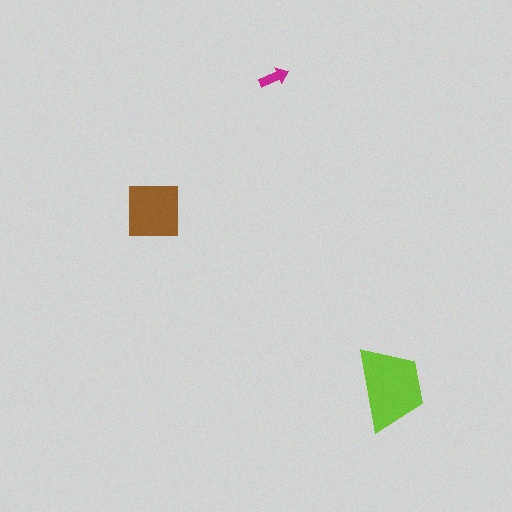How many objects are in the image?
There are 3 objects in the image.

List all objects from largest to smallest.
The lime trapezoid, the brown square, the magenta arrow.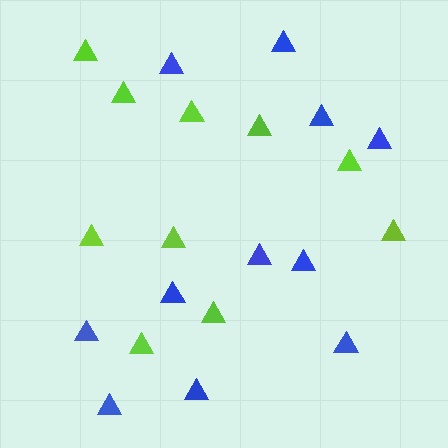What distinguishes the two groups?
There are 2 groups: one group of lime triangles (10) and one group of blue triangles (11).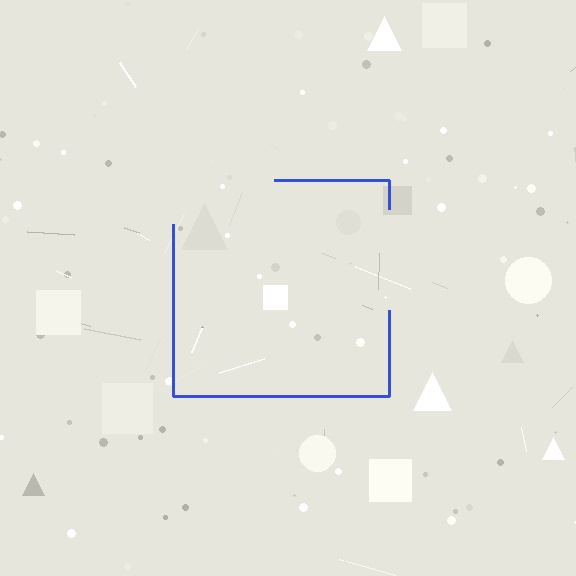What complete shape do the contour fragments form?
The contour fragments form a square.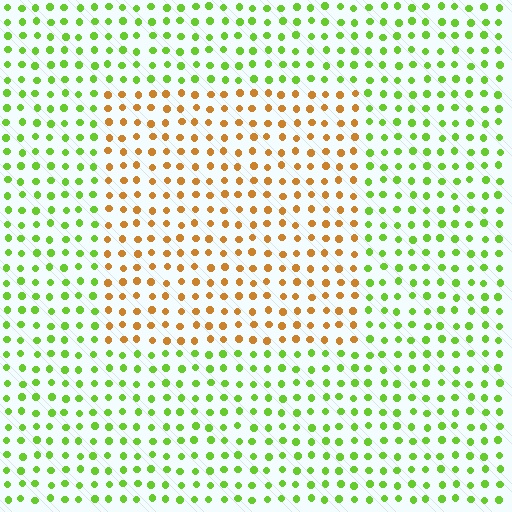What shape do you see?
I see a rectangle.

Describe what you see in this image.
The image is filled with small lime elements in a uniform arrangement. A rectangle-shaped region is visible where the elements are tinted to a slightly different hue, forming a subtle color boundary.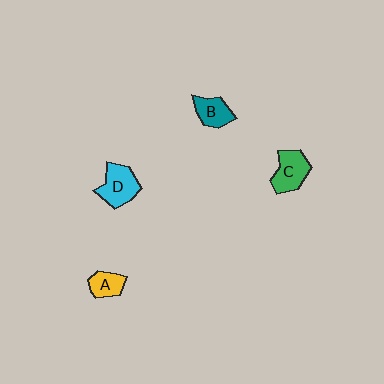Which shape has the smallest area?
Shape A (yellow).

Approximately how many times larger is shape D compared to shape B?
Approximately 1.4 times.